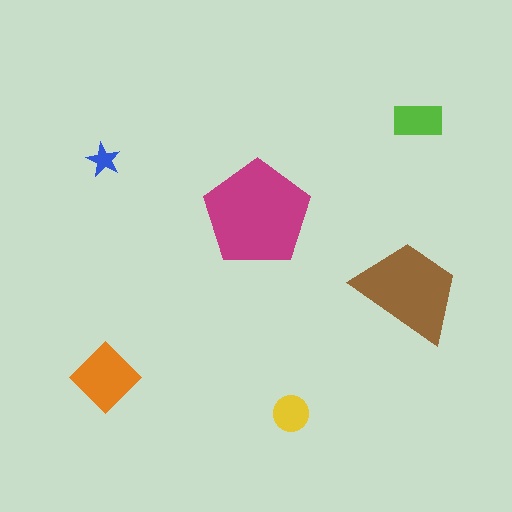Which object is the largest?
The magenta pentagon.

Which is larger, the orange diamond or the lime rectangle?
The orange diamond.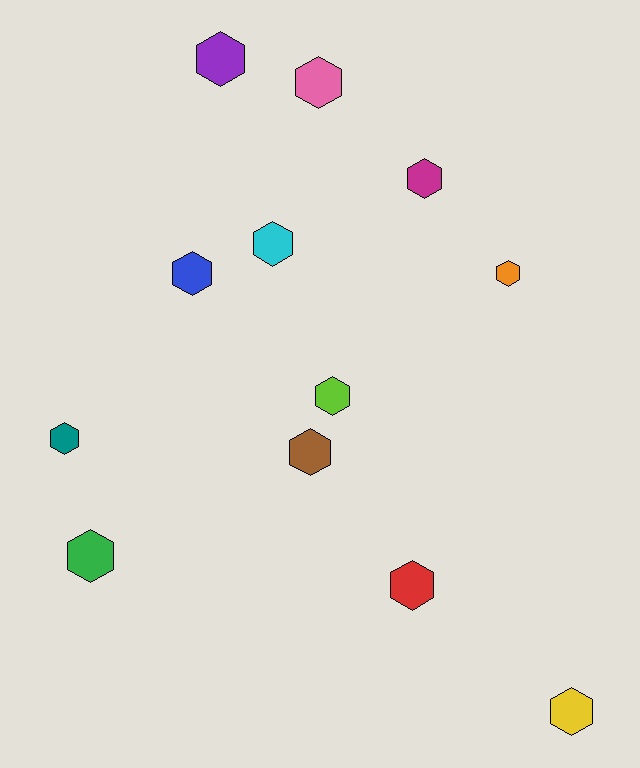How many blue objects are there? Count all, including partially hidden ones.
There is 1 blue object.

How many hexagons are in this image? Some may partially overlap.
There are 12 hexagons.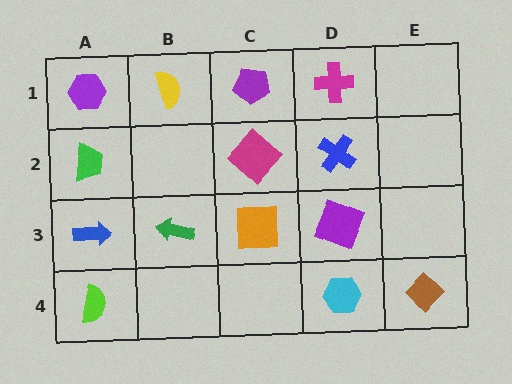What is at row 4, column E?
A brown diamond.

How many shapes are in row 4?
3 shapes.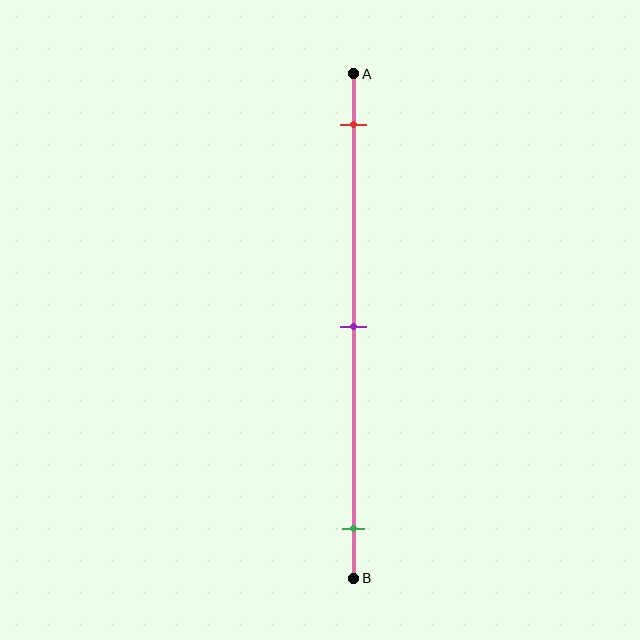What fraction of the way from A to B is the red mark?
The red mark is approximately 10% (0.1) of the way from A to B.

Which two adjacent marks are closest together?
The red and purple marks are the closest adjacent pair.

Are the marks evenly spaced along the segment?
Yes, the marks are approximately evenly spaced.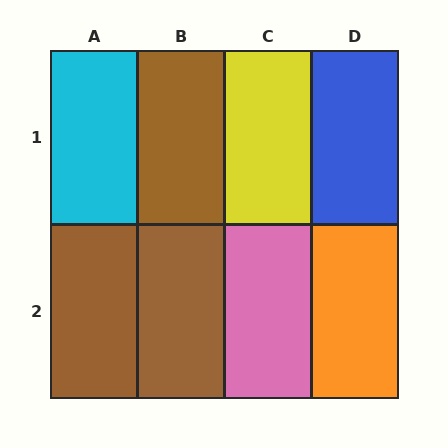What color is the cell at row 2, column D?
Orange.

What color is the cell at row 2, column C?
Pink.